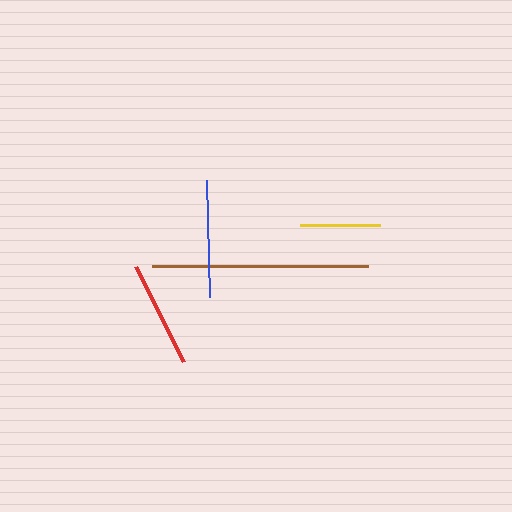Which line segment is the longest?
The brown line is the longest at approximately 216 pixels.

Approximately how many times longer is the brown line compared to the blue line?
The brown line is approximately 1.9 times the length of the blue line.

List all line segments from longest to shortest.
From longest to shortest: brown, blue, red, yellow.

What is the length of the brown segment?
The brown segment is approximately 216 pixels long.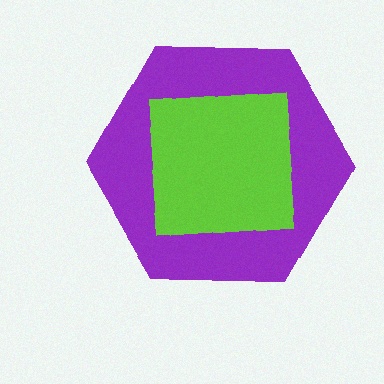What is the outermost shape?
The purple hexagon.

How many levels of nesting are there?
2.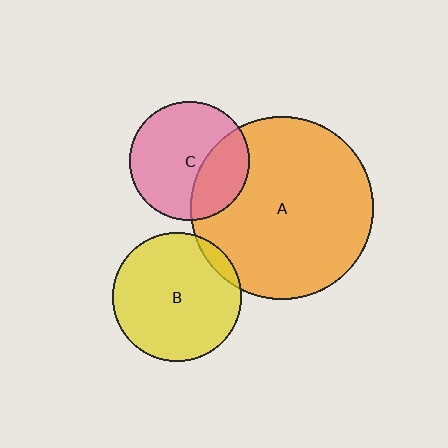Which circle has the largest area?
Circle A (orange).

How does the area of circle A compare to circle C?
Approximately 2.4 times.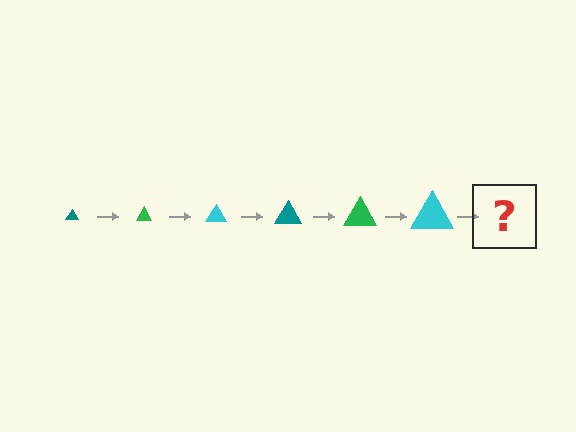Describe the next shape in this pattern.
It should be a teal triangle, larger than the previous one.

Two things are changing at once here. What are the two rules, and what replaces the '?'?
The two rules are that the triangle grows larger each step and the color cycles through teal, green, and cyan. The '?' should be a teal triangle, larger than the previous one.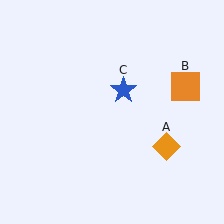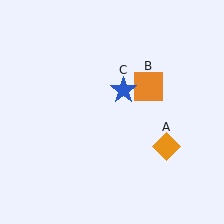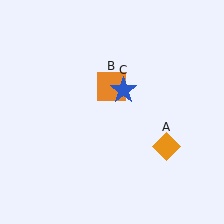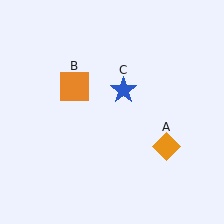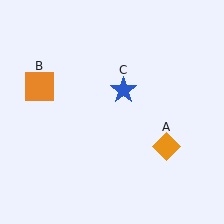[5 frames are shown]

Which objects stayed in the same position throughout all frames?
Orange diamond (object A) and blue star (object C) remained stationary.